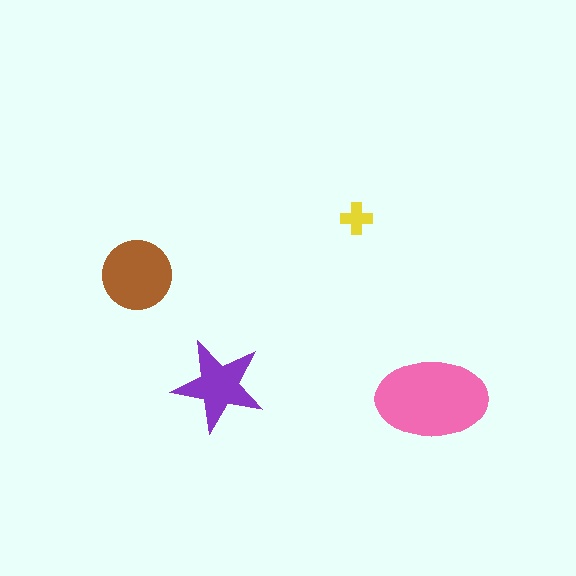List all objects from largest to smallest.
The pink ellipse, the brown circle, the purple star, the yellow cross.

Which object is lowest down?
The pink ellipse is bottommost.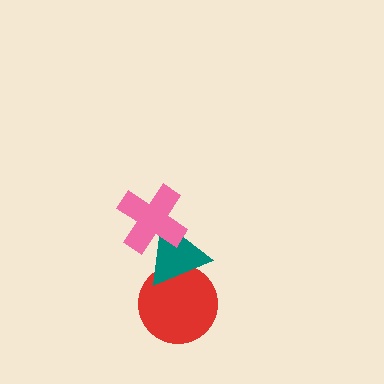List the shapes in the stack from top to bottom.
From top to bottom: the pink cross, the teal triangle, the red circle.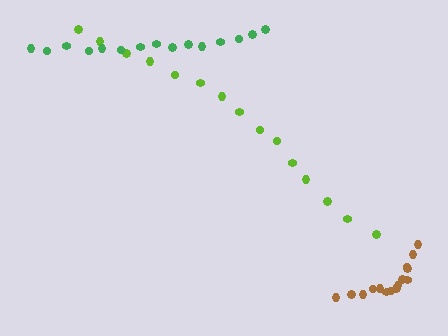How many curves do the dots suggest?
There are 3 distinct paths.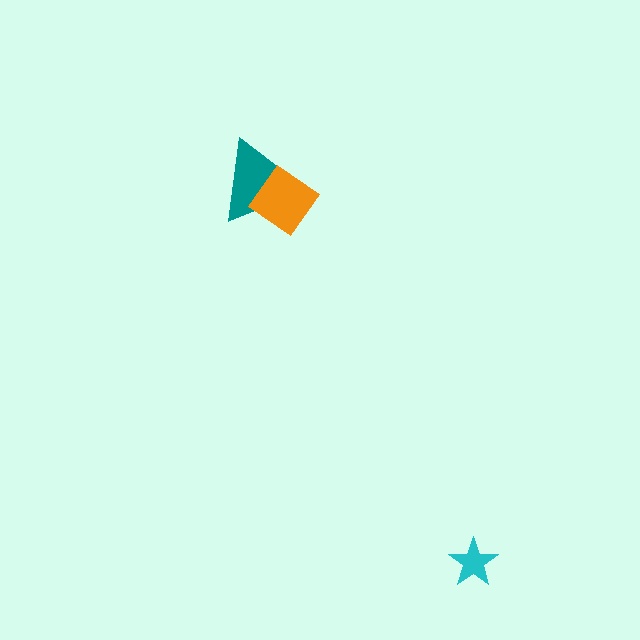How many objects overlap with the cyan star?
0 objects overlap with the cyan star.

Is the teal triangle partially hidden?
Yes, it is partially covered by another shape.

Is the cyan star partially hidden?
No, no other shape covers it.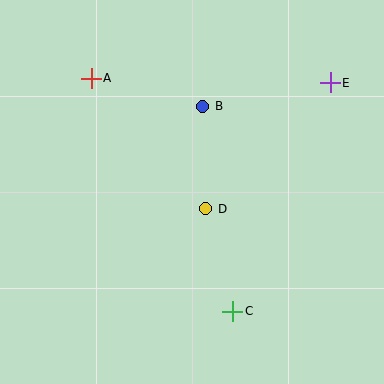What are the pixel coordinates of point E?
Point E is at (330, 83).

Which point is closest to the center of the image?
Point D at (206, 209) is closest to the center.